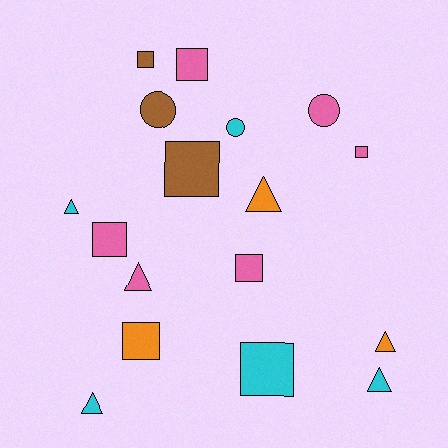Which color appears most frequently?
Pink, with 6 objects.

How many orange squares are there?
There is 1 orange square.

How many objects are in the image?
There are 17 objects.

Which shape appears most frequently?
Square, with 8 objects.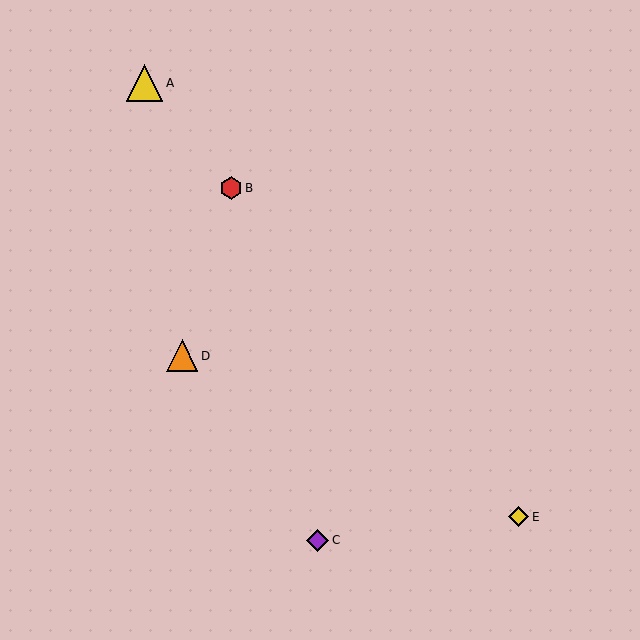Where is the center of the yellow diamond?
The center of the yellow diamond is at (519, 517).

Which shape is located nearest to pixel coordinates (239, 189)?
The red hexagon (labeled B) at (231, 188) is nearest to that location.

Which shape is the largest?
The yellow triangle (labeled A) is the largest.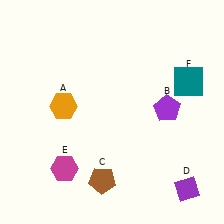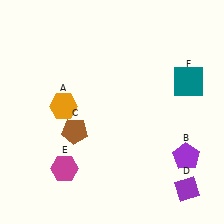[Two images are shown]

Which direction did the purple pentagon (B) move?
The purple pentagon (B) moved down.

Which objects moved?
The objects that moved are: the purple pentagon (B), the brown pentagon (C).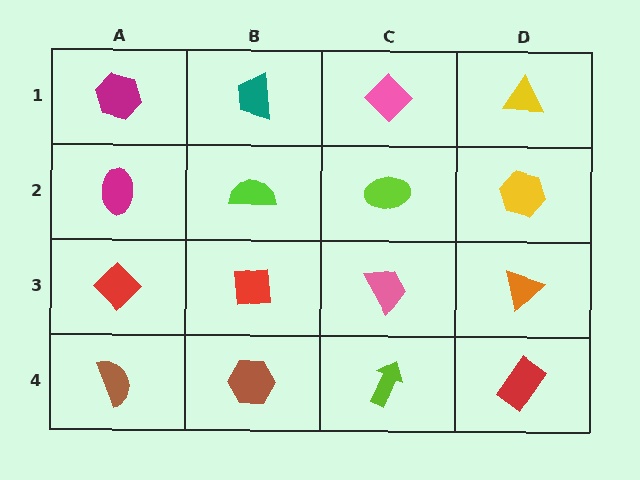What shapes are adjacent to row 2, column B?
A teal trapezoid (row 1, column B), a red square (row 3, column B), a magenta ellipse (row 2, column A), a lime ellipse (row 2, column C).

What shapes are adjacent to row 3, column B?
A lime semicircle (row 2, column B), a brown hexagon (row 4, column B), a red diamond (row 3, column A), a pink trapezoid (row 3, column C).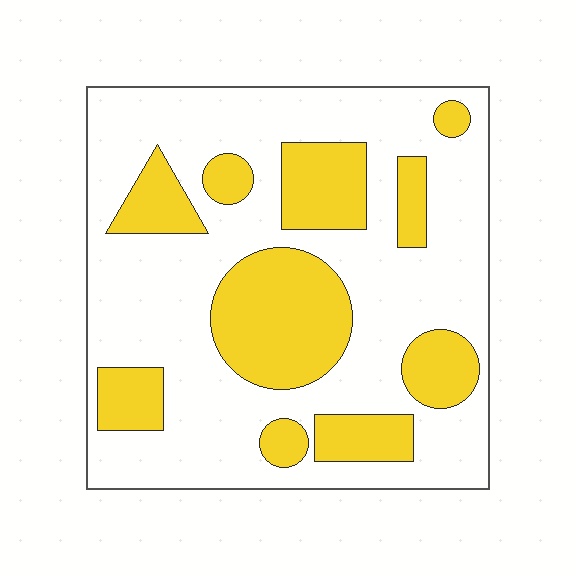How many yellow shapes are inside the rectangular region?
10.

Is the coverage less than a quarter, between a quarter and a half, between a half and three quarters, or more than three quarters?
Between a quarter and a half.